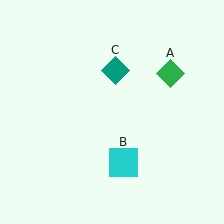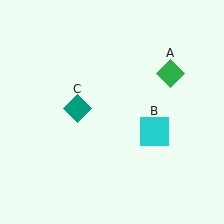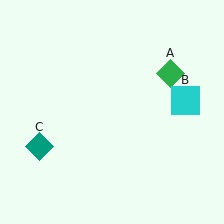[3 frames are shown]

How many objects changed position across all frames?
2 objects changed position: cyan square (object B), teal diamond (object C).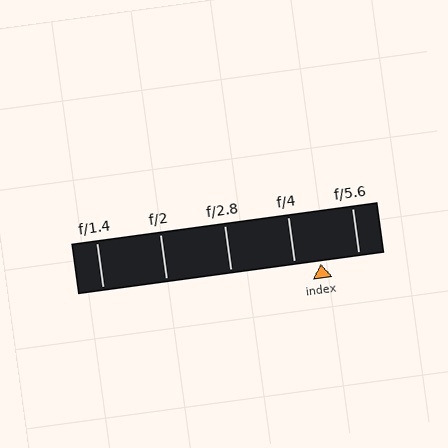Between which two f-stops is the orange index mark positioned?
The index mark is between f/4 and f/5.6.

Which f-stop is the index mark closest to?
The index mark is closest to f/4.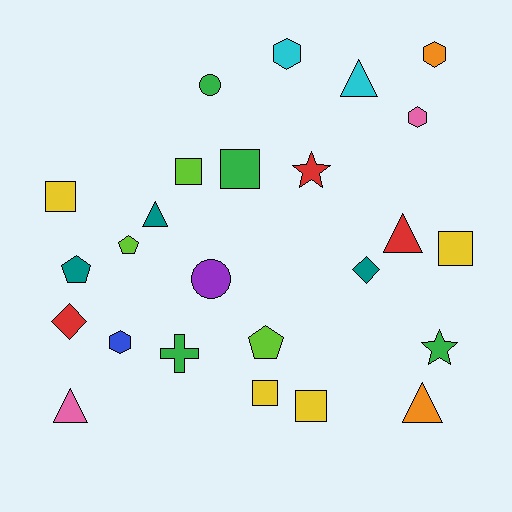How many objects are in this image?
There are 25 objects.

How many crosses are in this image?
There is 1 cross.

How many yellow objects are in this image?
There are 4 yellow objects.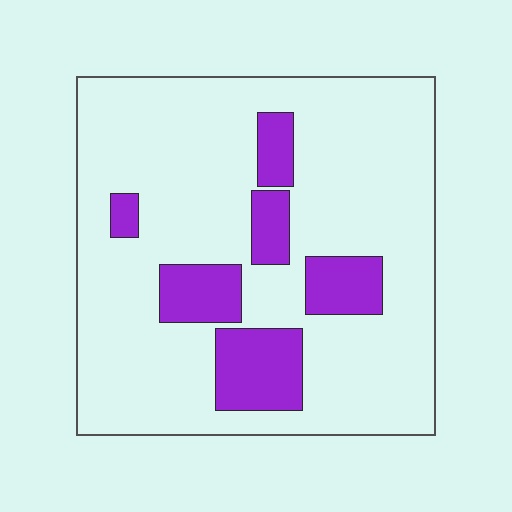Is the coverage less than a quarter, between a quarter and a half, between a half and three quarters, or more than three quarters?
Less than a quarter.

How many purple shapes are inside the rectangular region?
6.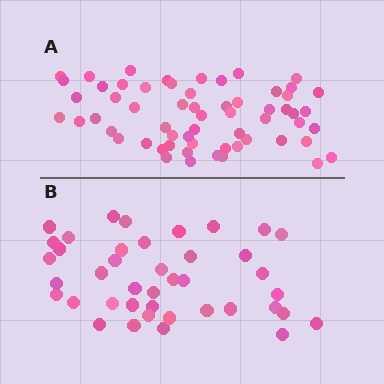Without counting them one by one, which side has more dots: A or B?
Region A (the top region) has more dots.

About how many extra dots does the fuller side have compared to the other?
Region A has approximately 20 more dots than region B.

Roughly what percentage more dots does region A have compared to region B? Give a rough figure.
About 45% more.